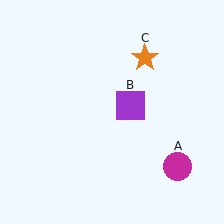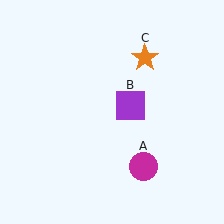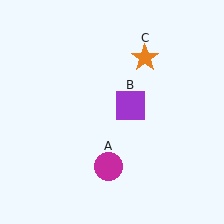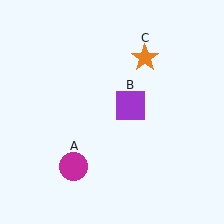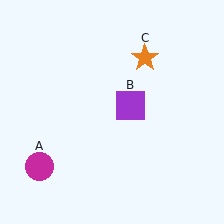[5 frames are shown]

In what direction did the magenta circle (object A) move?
The magenta circle (object A) moved left.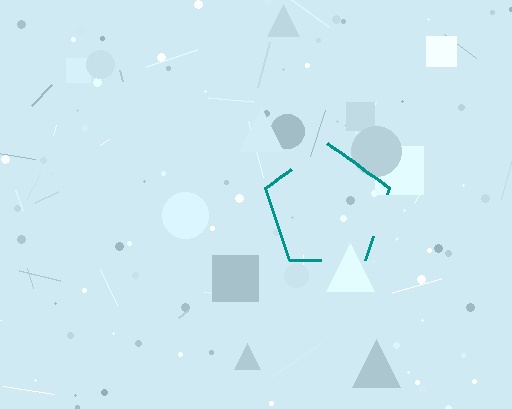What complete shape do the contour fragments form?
The contour fragments form a pentagon.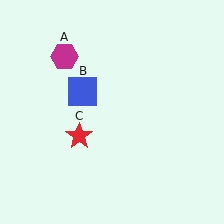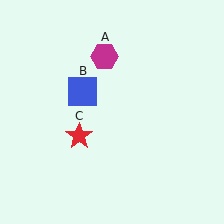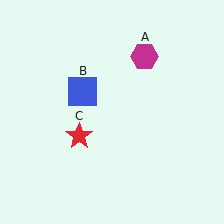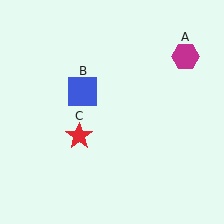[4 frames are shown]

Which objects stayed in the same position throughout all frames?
Blue square (object B) and red star (object C) remained stationary.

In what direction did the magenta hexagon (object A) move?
The magenta hexagon (object A) moved right.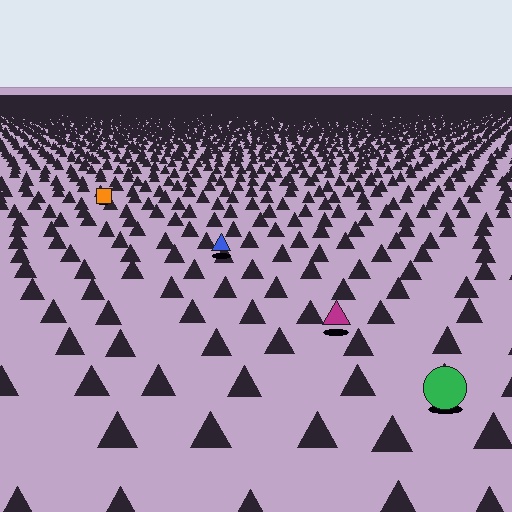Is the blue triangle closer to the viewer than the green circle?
No. The green circle is closer — you can tell from the texture gradient: the ground texture is coarser near it.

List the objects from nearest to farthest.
From nearest to farthest: the green circle, the magenta triangle, the blue triangle, the orange square.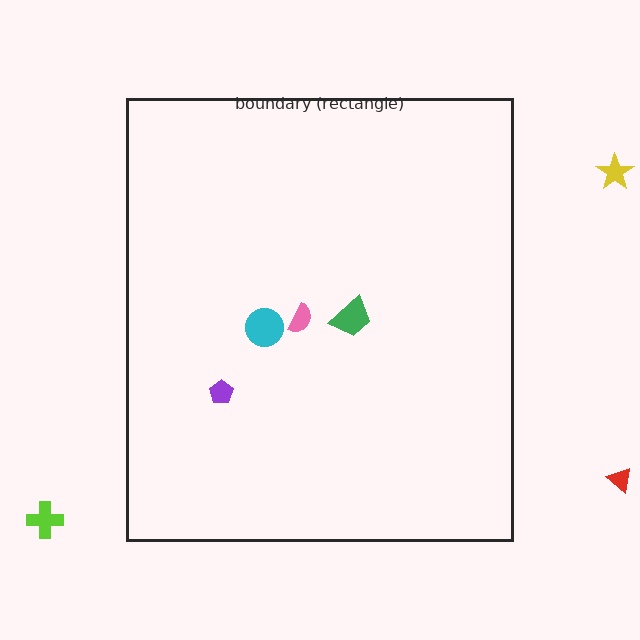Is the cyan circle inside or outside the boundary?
Inside.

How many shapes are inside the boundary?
4 inside, 3 outside.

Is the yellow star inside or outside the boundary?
Outside.